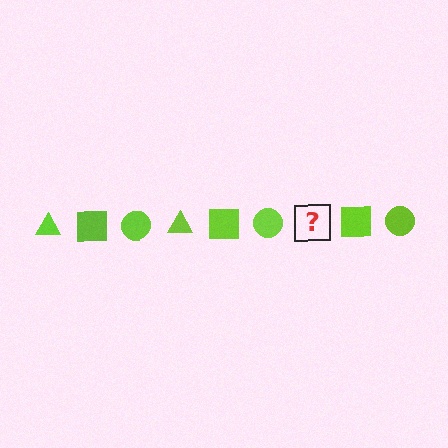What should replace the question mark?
The question mark should be replaced with a lime triangle.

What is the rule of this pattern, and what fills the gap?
The rule is that the pattern cycles through triangle, square, circle shapes in lime. The gap should be filled with a lime triangle.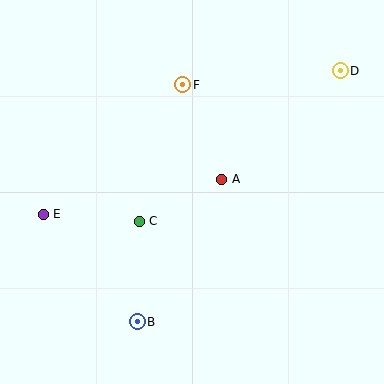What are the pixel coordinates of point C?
Point C is at (139, 221).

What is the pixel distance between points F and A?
The distance between F and A is 102 pixels.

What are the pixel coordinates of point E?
Point E is at (43, 214).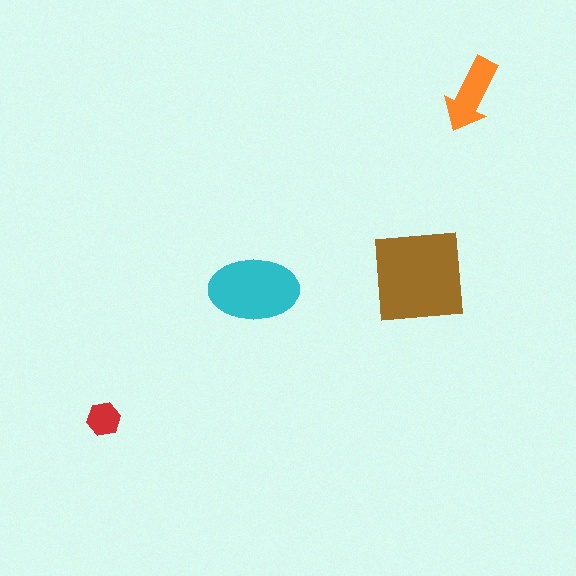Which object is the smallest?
The red hexagon.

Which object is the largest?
The brown square.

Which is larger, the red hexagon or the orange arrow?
The orange arrow.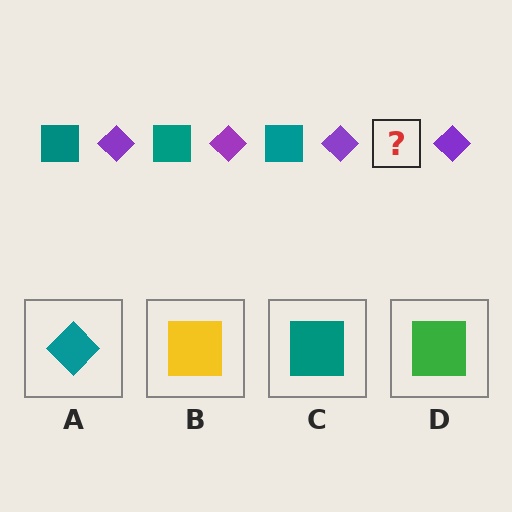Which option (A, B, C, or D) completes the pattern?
C.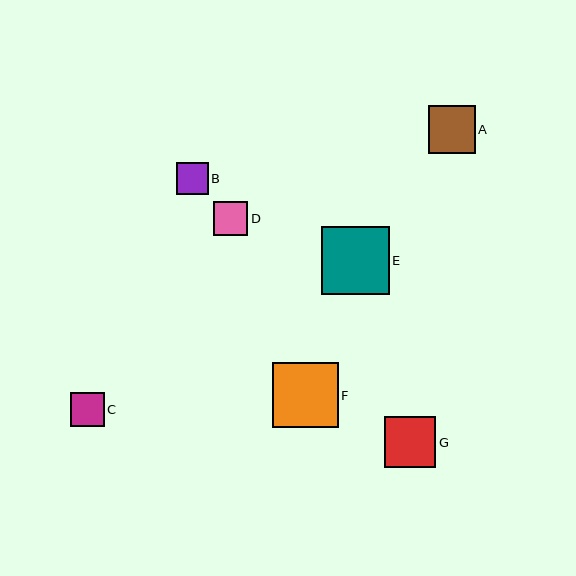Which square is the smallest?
Square B is the smallest with a size of approximately 32 pixels.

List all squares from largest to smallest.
From largest to smallest: E, F, G, A, D, C, B.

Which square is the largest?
Square E is the largest with a size of approximately 68 pixels.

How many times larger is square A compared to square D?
Square A is approximately 1.4 times the size of square D.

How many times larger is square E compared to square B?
Square E is approximately 2.1 times the size of square B.